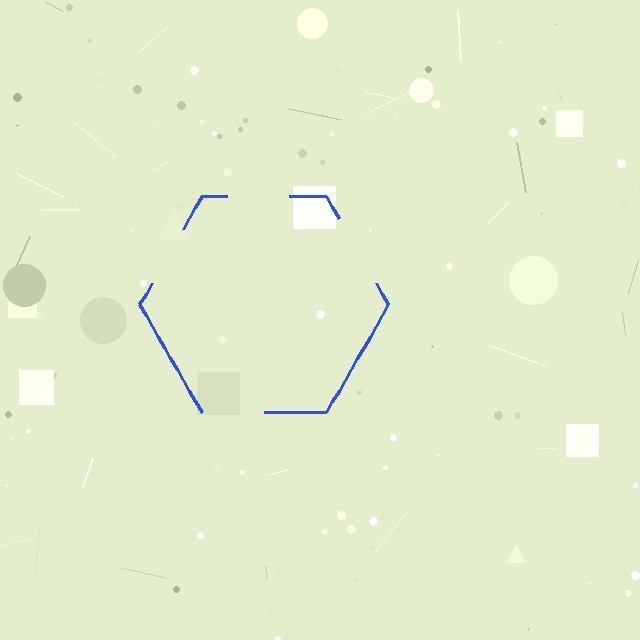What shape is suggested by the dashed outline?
The dashed outline suggests a hexagon.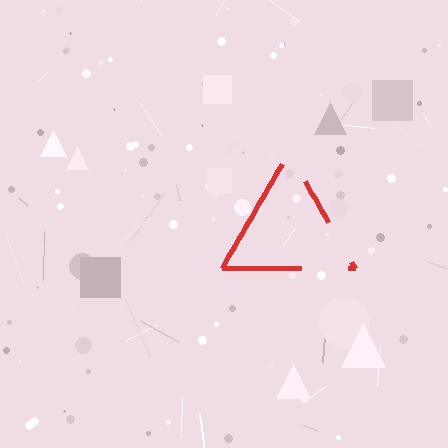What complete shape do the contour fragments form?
The contour fragments form a triangle.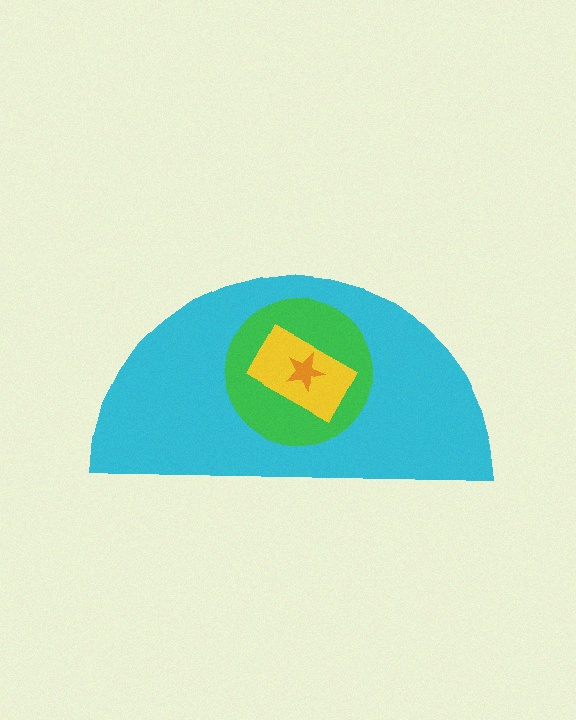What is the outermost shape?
The cyan semicircle.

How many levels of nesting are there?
4.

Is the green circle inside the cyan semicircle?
Yes.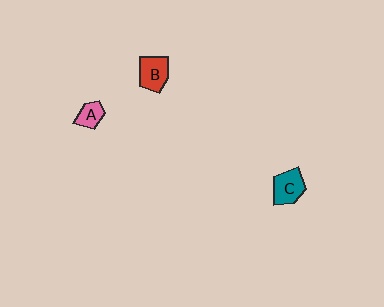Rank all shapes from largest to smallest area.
From largest to smallest: C (teal), B (red), A (pink).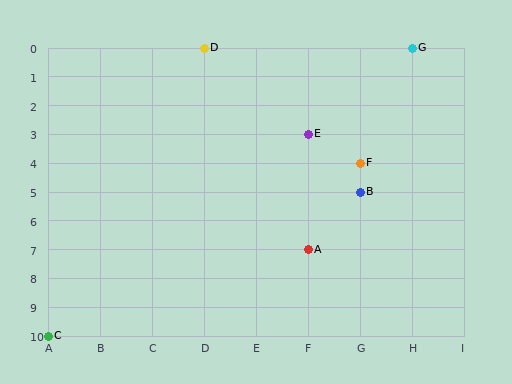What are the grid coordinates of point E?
Point E is at grid coordinates (F, 3).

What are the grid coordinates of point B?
Point B is at grid coordinates (G, 5).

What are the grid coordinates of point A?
Point A is at grid coordinates (F, 7).